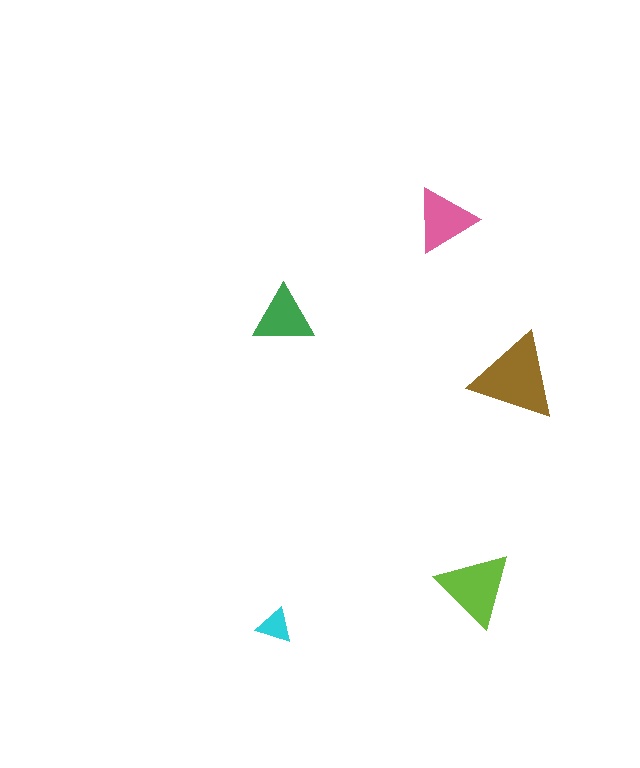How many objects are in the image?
There are 5 objects in the image.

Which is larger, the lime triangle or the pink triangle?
The lime one.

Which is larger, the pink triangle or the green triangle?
The pink one.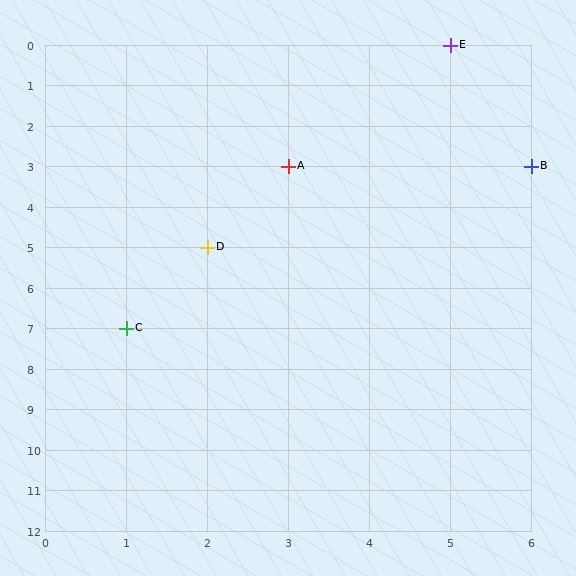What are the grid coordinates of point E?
Point E is at grid coordinates (5, 0).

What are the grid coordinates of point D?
Point D is at grid coordinates (2, 5).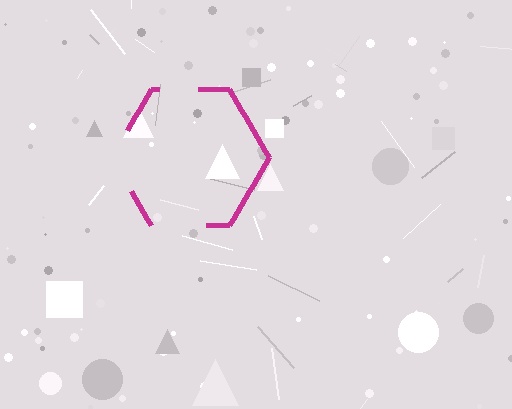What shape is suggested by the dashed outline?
The dashed outline suggests a hexagon.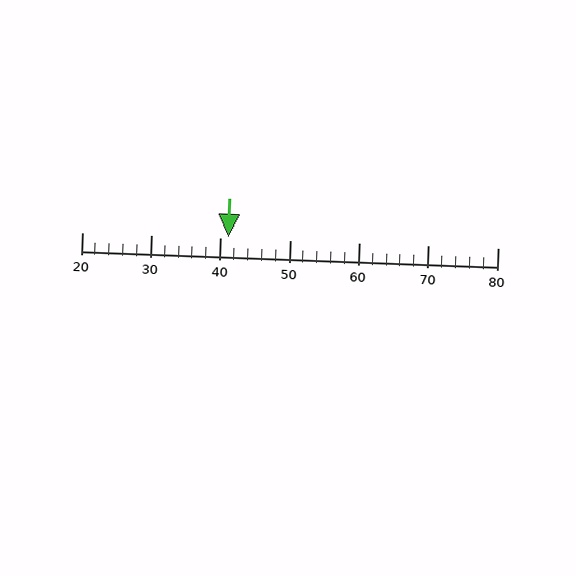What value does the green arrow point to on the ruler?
The green arrow points to approximately 41.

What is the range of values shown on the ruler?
The ruler shows values from 20 to 80.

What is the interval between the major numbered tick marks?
The major tick marks are spaced 10 units apart.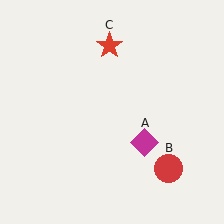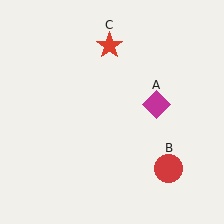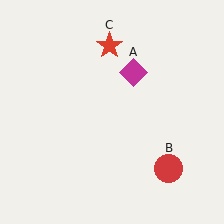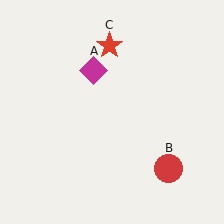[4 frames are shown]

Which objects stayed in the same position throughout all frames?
Red circle (object B) and red star (object C) remained stationary.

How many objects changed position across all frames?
1 object changed position: magenta diamond (object A).